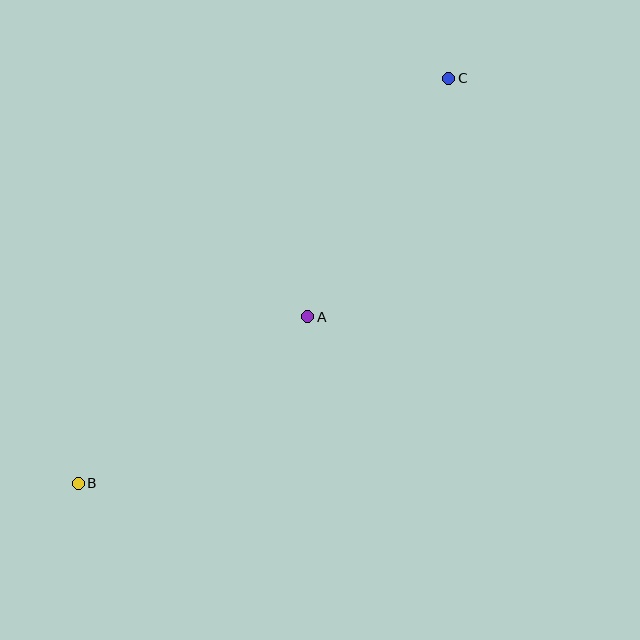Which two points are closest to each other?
Points A and C are closest to each other.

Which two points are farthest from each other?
Points B and C are farthest from each other.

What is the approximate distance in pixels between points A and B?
The distance between A and B is approximately 283 pixels.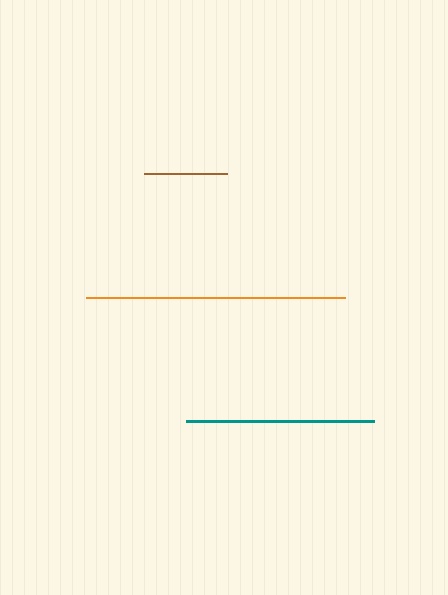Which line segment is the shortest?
The brown line is the shortest at approximately 84 pixels.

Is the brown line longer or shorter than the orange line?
The orange line is longer than the brown line.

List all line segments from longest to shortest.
From longest to shortest: orange, teal, brown.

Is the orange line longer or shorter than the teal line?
The orange line is longer than the teal line.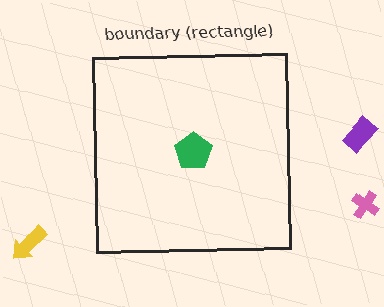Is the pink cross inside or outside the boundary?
Outside.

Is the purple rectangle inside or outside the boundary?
Outside.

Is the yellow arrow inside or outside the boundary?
Outside.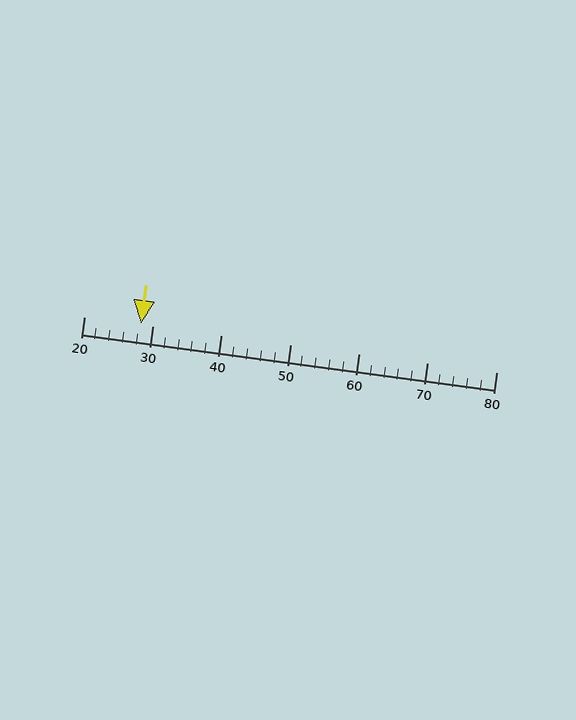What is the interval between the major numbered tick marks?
The major tick marks are spaced 10 units apart.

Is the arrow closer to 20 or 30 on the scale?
The arrow is closer to 30.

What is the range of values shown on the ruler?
The ruler shows values from 20 to 80.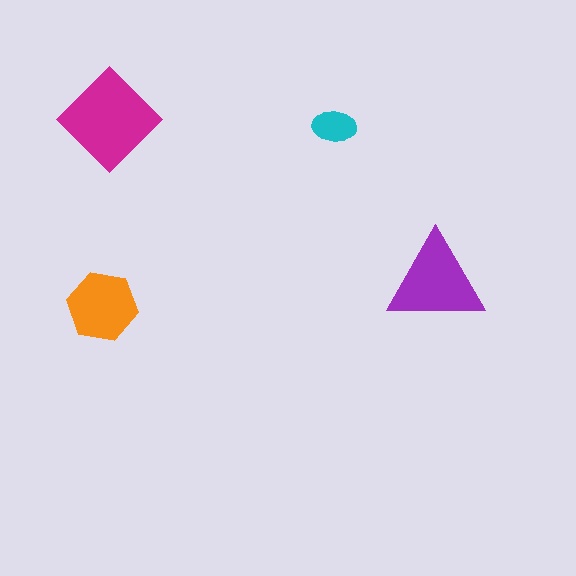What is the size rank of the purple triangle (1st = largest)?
2nd.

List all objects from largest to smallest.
The magenta diamond, the purple triangle, the orange hexagon, the cyan ellipse.